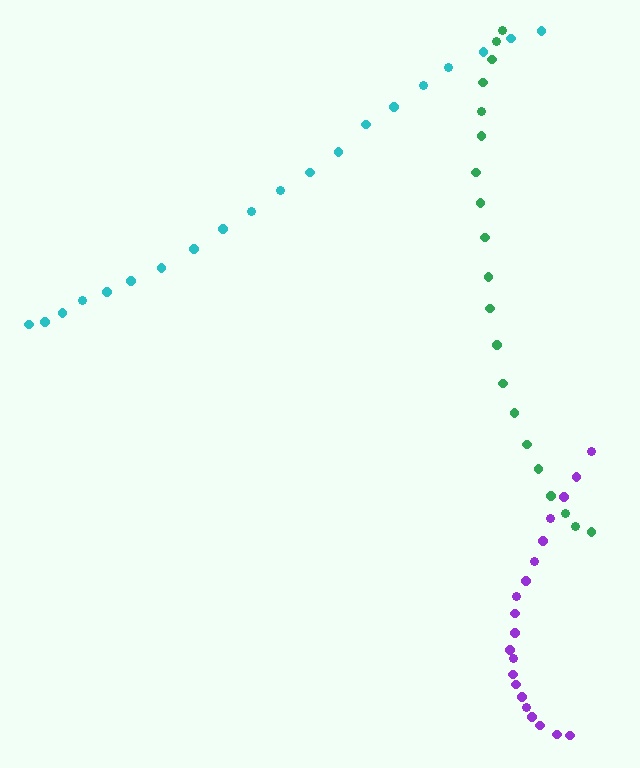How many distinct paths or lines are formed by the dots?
There are 3 distinct paths.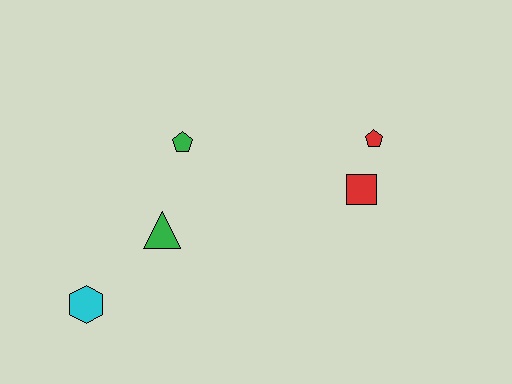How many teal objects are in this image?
There are no teal objects.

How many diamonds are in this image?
There are no diamonds.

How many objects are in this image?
There are 5 objects.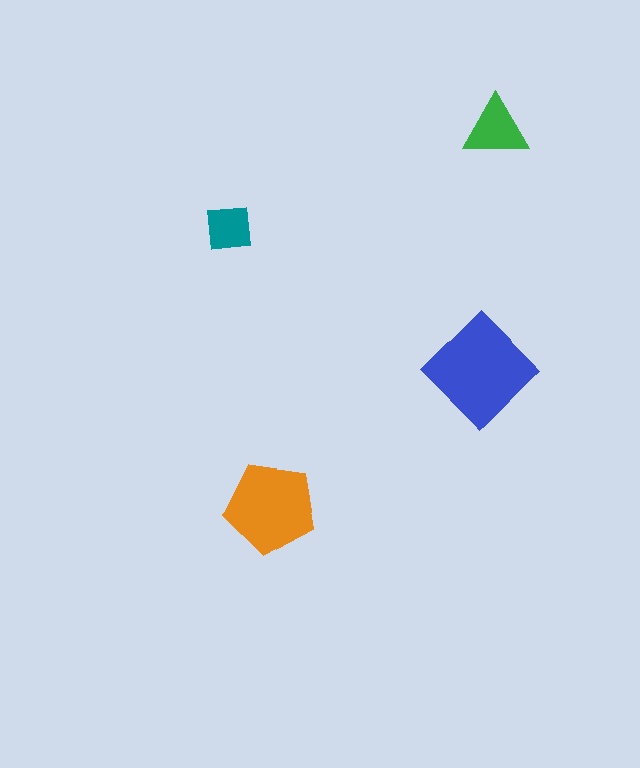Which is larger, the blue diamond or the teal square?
The blue diamond.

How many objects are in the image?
There are 4 objects in the image.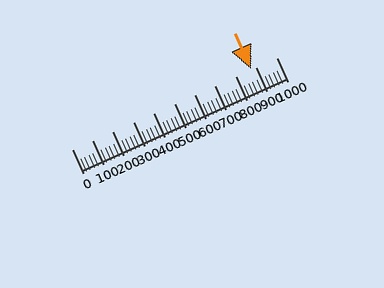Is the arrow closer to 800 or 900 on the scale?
The arrow is closer to 900.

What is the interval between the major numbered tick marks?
The major tick marks are spaced 100 units apart.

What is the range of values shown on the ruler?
The ruler shows values from 0 to 1000.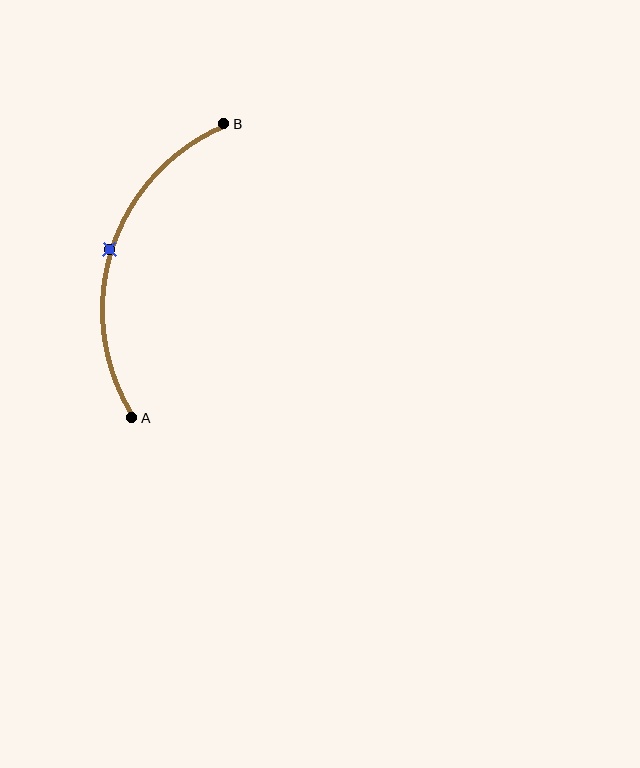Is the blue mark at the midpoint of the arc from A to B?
Yes. The blue mark lies on the arc at equal arc-length from both A and B — it is the arc midpoint.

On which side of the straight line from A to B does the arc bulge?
The arc bulges to the left of the straight line connecting A and B.